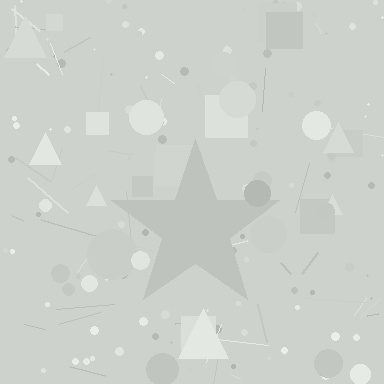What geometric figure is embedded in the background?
A star is embedded in the background.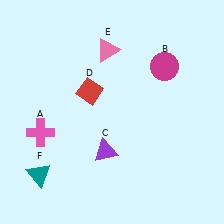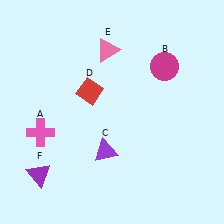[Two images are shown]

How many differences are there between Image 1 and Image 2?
There is 1 difference between the two images.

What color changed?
The triangle (F) changed from teal in Image 1 to purple in Image 2.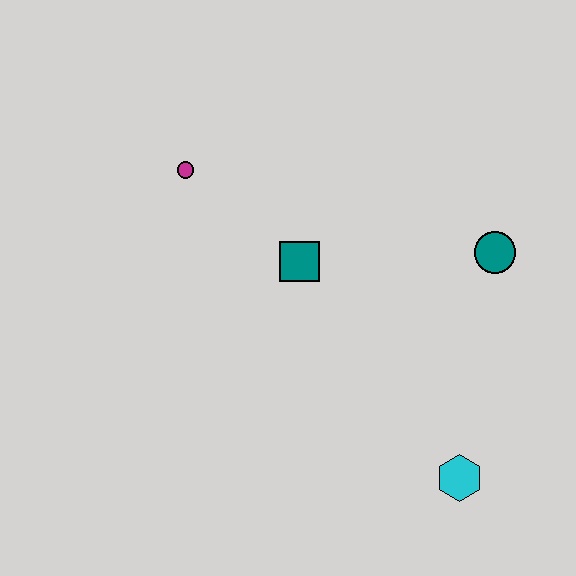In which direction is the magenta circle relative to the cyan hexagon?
The magenta circle is above the cyan hexagon.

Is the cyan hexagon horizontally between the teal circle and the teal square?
Yes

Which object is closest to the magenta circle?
The teal square is closest to the magenta circle.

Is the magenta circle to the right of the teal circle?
No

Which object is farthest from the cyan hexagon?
The magenta circle is farthest from the cyan hexagon.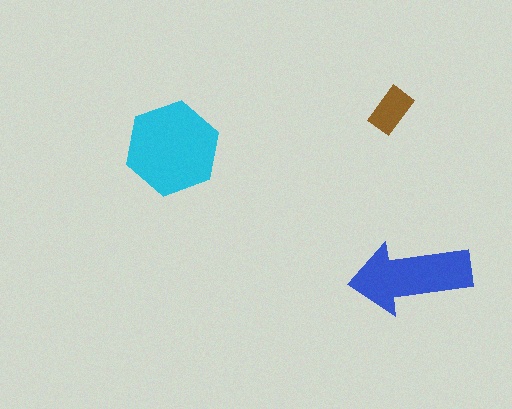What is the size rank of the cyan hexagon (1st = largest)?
1st.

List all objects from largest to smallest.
The cyan hexagon, the blue arrow, the brown rectangle.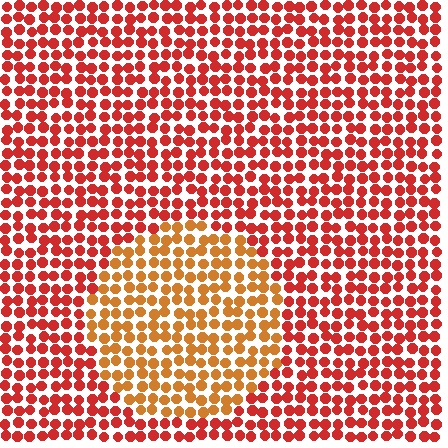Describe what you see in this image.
The image is filled with small red elements in a uniform arrangement. A circle-shaped region is visible where the elements are tinted to a slightly different hue, forming a subtle color boundary.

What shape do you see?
I see a circle.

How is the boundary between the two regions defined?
The boundary is defined purely by a slight shift in hue (about 31 degrees). Spacing, size, and orientation are identical on both sides.